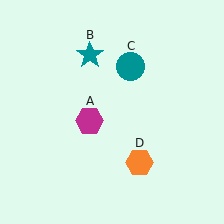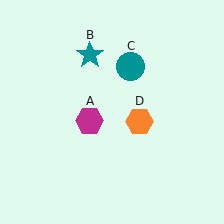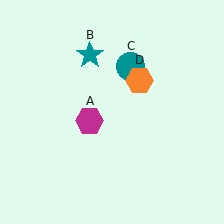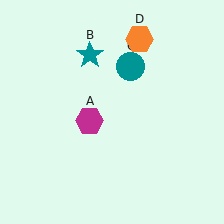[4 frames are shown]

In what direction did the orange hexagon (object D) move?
The orange hexagon (object D) moved up.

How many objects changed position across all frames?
1 object changed position: orange hexagon (object D).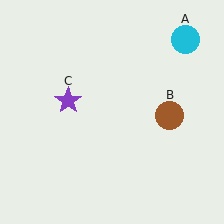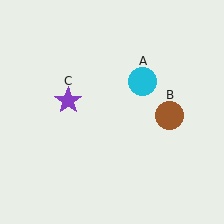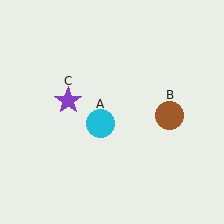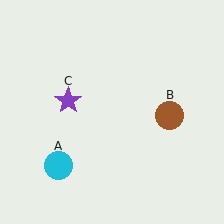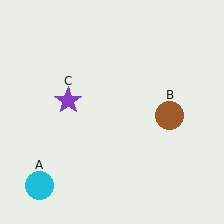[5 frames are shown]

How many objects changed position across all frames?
1 object changed position: cyan circle (object A).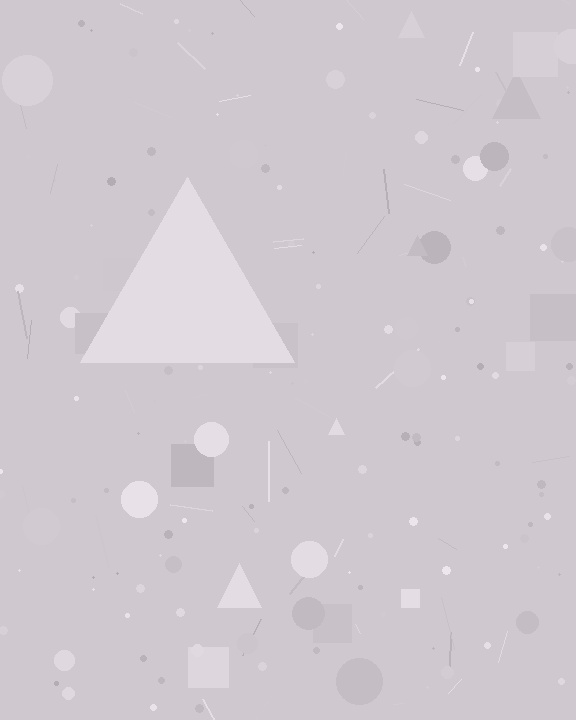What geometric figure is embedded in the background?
A triangle is embedded in the background.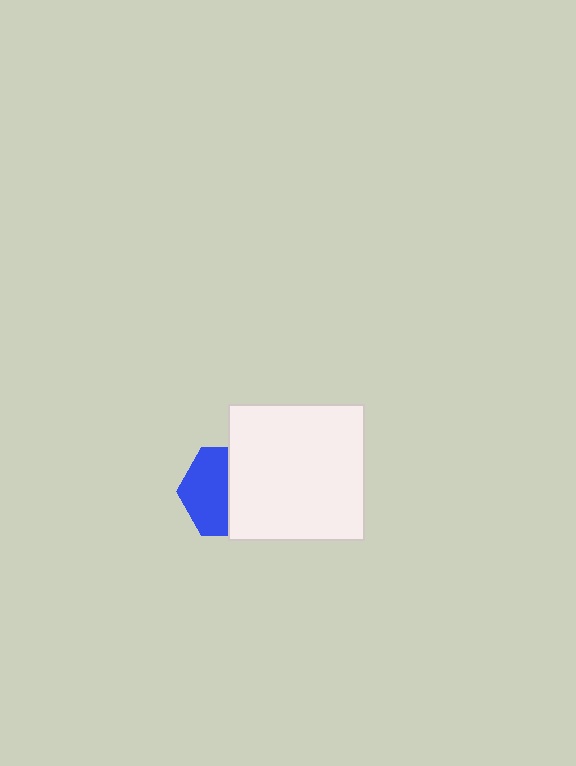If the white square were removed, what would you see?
You would see the complete blue hexagon.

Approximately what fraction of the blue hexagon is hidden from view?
Roughly 50% of the blue hexagon is hidden behind the white square.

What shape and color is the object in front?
The object in front is a white square.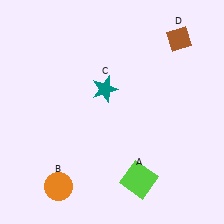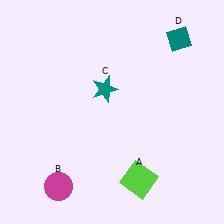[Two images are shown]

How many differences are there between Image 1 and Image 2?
There are 2 differences between the two images.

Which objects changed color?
B changed from orange to magenta. D changed from brown to teal.